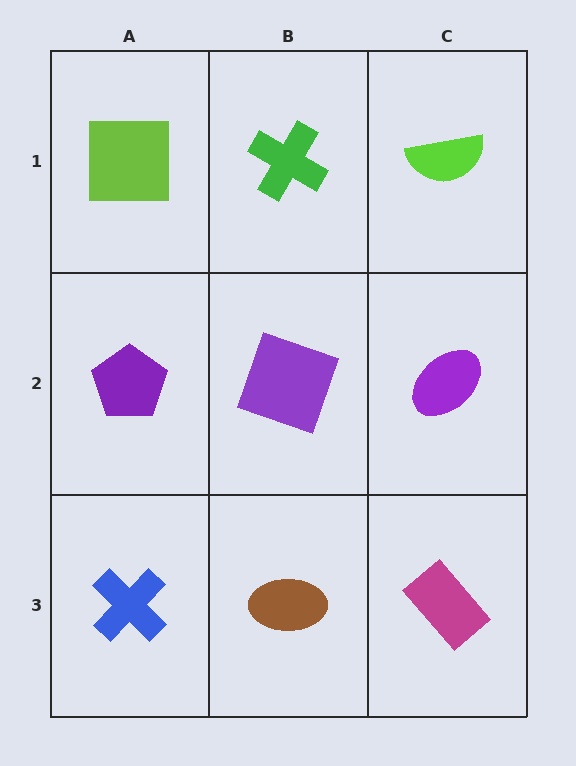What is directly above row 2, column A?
A lime square.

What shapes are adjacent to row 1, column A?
A purple pentagon (row 2, column A), a green cross (row 1, column B).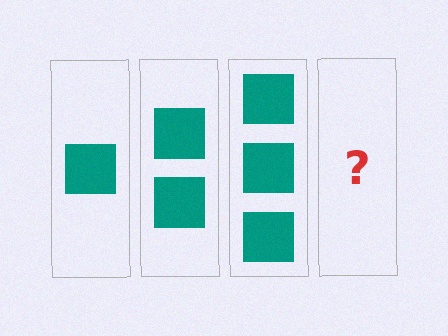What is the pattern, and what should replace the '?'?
The pattern is that each step adds one more square. The '?' should be 4 squares.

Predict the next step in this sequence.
The next step is 4 squares.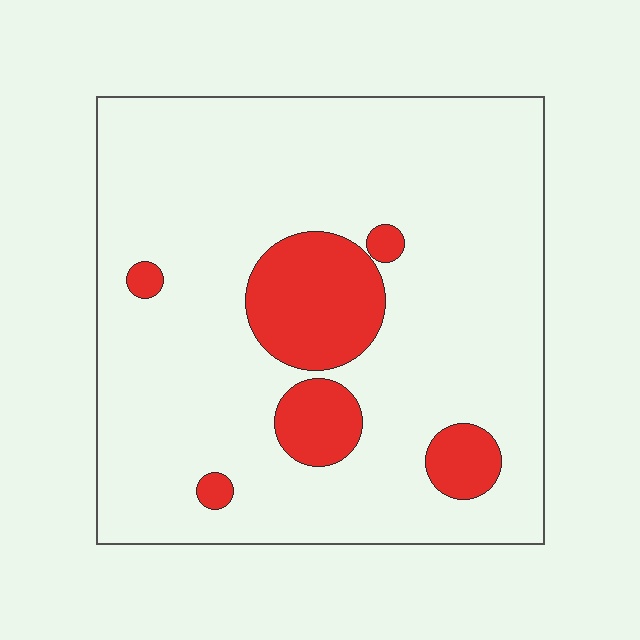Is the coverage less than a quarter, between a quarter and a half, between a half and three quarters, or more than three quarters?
Less than a quarter.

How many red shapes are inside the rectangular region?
6.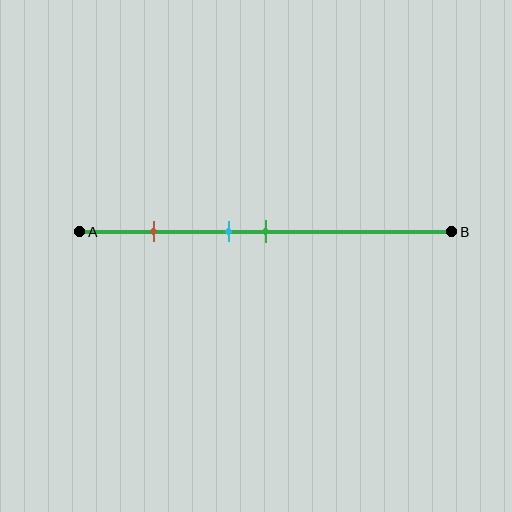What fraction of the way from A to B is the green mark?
The green mark is approximately 50% (0.5) of the way from A to B.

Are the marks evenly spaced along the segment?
No, the marks are not evenly spaced.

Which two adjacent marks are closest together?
The cyan and green marks are the closest adjacent pair.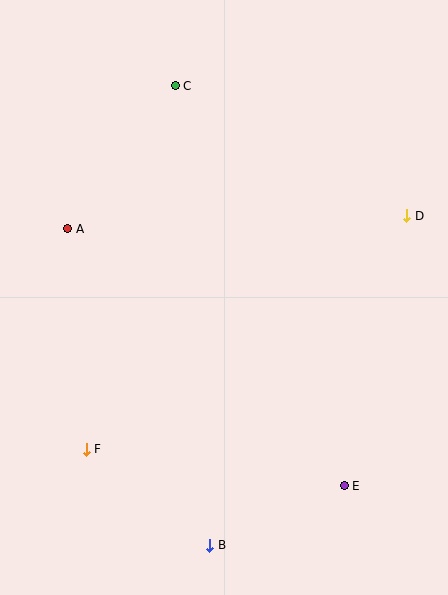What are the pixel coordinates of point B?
Point B is at (210, 545).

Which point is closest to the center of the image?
Point A at (68, 229) is closest to the center.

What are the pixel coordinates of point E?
Point E is at (344, 486).